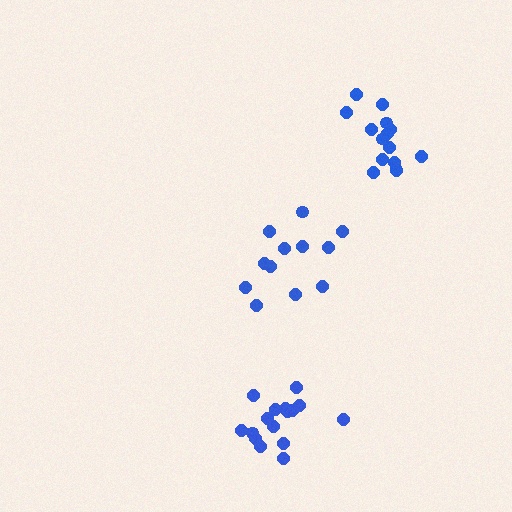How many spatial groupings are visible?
There are 3 spatial groupings.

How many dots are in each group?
Group 1: 16 dots, Group 2: 15 dots, Group 3: 12 dots (43 total).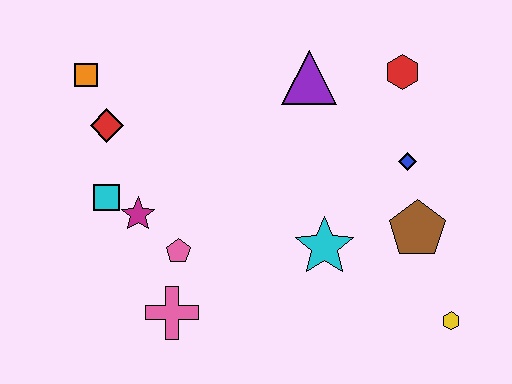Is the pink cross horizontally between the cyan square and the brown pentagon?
Yes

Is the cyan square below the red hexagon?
Yes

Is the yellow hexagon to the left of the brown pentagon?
No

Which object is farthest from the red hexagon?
The pink cross is farthest from the red hexagon.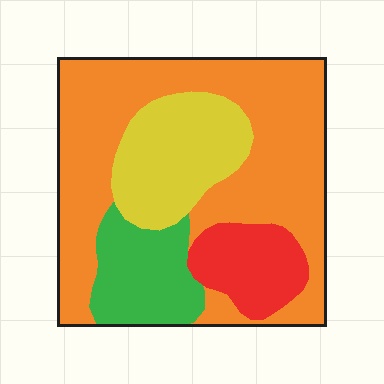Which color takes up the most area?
Orange, at roughly 55%.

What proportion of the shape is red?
Red takes up less than a sixth of the shape.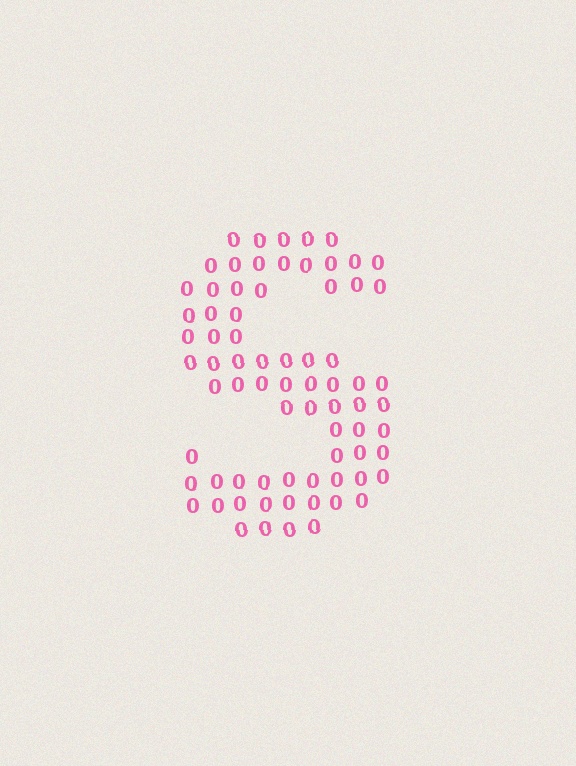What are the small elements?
The small elements are digit 0's.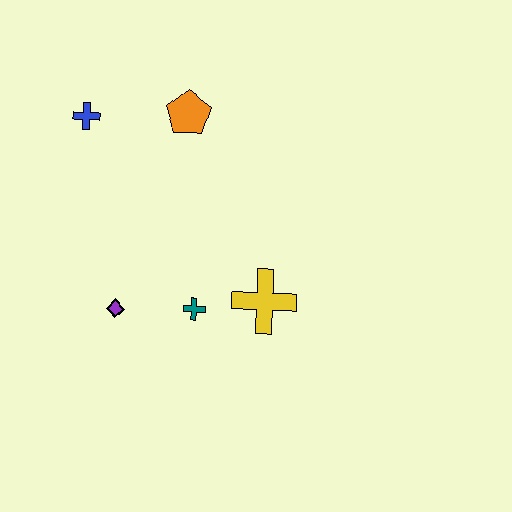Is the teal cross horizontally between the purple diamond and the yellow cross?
Yes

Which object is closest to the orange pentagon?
The blue cross is closest to the orange pentagon.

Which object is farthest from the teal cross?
The blue cross is farthest from the teal cross.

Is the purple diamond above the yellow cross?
No